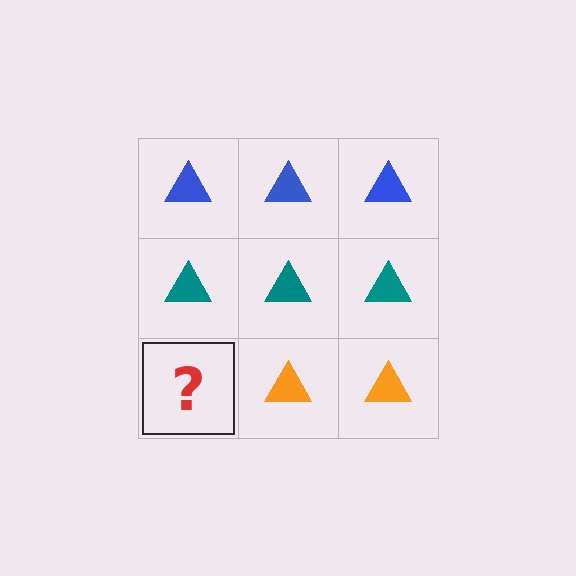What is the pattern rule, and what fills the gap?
The rule is that each row has a consistent color. The gap should be filled with an orange triangle.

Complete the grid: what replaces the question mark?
The question mark should be replaced with an orange triangle.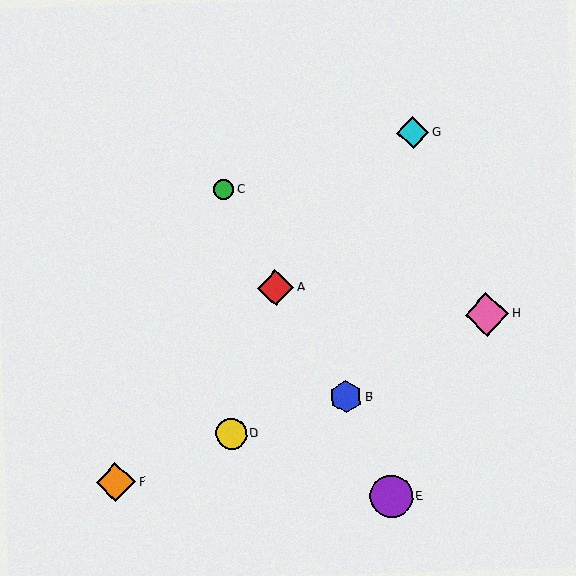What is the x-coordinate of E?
Object E is at x≈391.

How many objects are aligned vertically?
2 objects (C, D) are aligned vertically.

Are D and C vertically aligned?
Yes, both are at x≈231.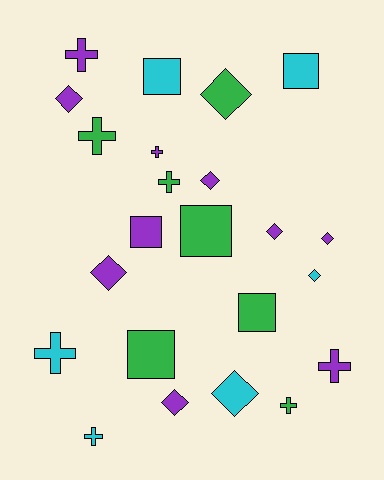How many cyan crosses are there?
There are 2 cyan crosses.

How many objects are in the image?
There are 23 objects.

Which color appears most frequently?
Purple, with 10 objects.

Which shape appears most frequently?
Diamond, with 9 objects.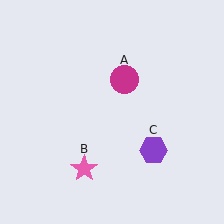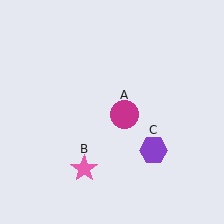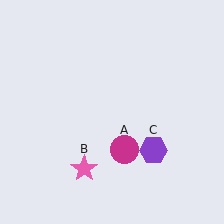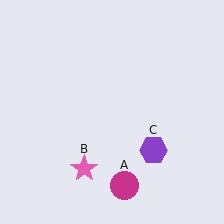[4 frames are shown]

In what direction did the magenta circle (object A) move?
The magenta circle (object A) moved down.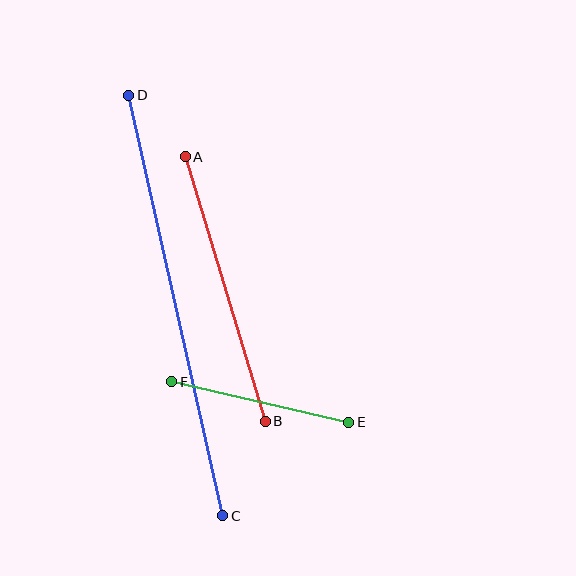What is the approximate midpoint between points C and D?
The midpoint is at approximately (176, 306) pixels.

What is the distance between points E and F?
The distance is approximately 182 pixels.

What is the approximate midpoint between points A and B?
The midpoint is at approximately (225, 289) pixels.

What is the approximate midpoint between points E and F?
The midpoint is at approximately (260, 402) pixels.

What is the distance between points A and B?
The distance is approximately 276 pixels.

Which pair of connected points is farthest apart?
Points C and D are farthest apart.